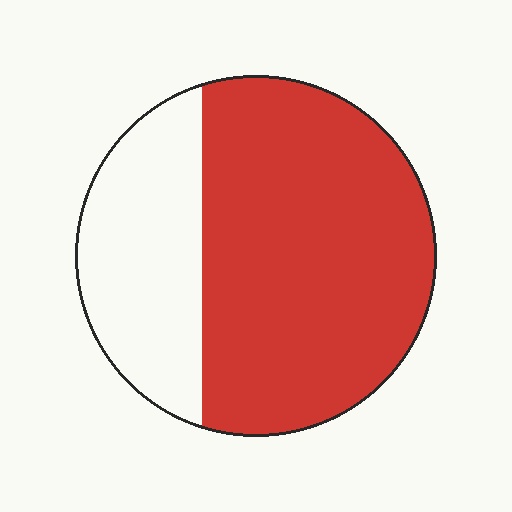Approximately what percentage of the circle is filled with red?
Approximately 70%.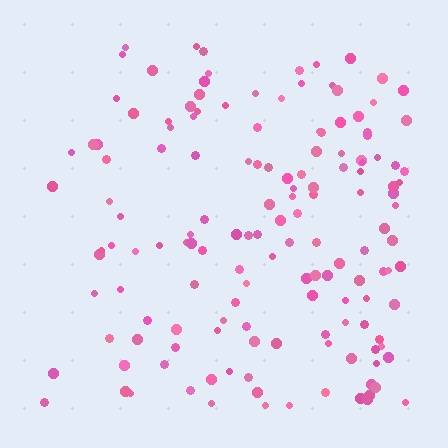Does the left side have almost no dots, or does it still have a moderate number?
Still a moderate number, just noticeably fewer than the right.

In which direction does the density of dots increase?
From left to right, with the right side densest.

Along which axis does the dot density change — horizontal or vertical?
Horizontal.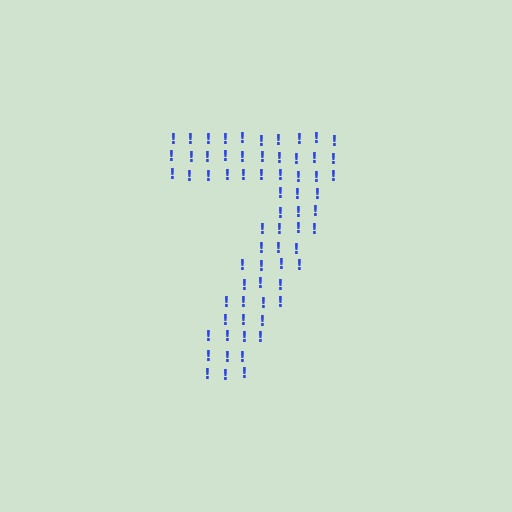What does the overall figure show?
The overall figure shows the digit 7.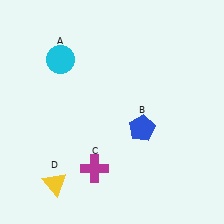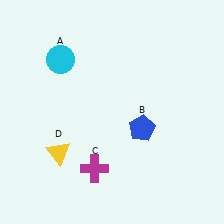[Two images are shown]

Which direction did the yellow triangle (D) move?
The yellow triangle (D) moved up.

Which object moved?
The yellow triangle (D) moved up.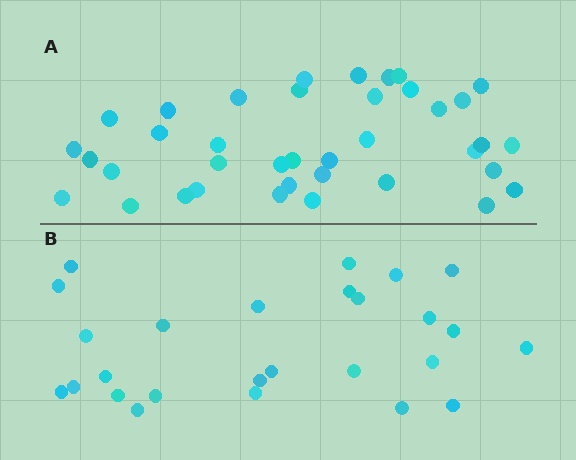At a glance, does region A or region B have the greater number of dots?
Region A (the top region) has more dots.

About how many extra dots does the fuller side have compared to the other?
Region A has roughly 12 or so more dots than region B.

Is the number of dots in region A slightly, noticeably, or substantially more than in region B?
Region A has substantially more. The ratio is roughly 1.5 to 1.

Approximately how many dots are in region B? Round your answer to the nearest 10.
About 30 dots. (The exact count is 26, which rounds to 30.)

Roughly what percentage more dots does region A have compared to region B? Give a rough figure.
About 45% more.